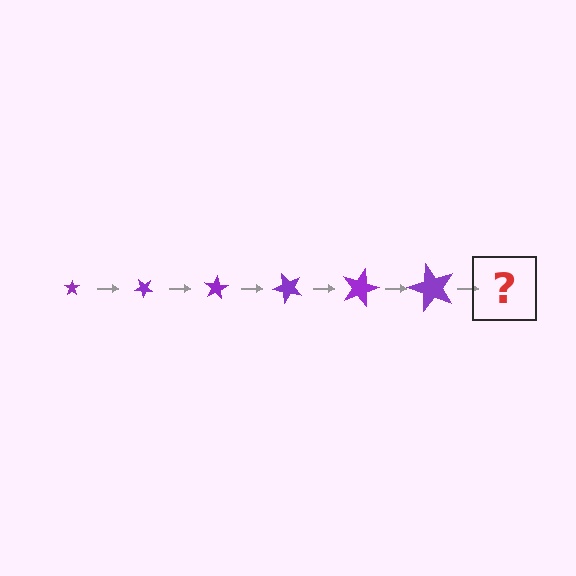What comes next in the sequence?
The next element should be a star, larger than the previous one and rotated 240 degrees from the start.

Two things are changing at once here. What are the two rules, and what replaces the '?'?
The two rules are that the star grows larger each step and it rotates 40 degrees each step. The '?' should be a star, larger than the previous one and rotated 240 degrees from the start.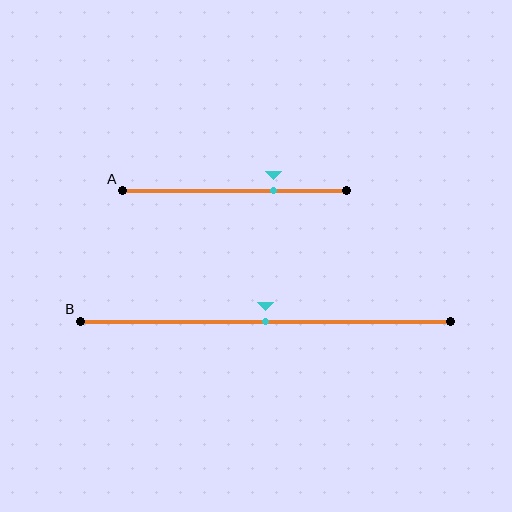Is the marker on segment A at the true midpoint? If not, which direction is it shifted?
No, the marker on segment A is shifted to the right by about 17% of the segment length.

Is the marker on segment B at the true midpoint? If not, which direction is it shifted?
Yes, the marker on segment B is at the true midpoint.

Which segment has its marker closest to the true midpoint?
Segment B has its marker closest to the true midpoint.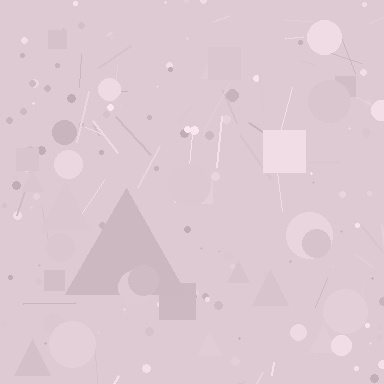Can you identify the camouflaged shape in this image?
The camouflaged shape is a triangle.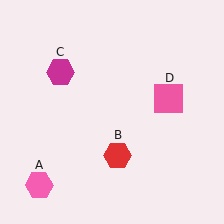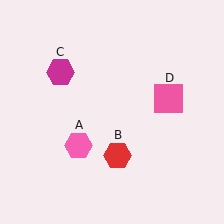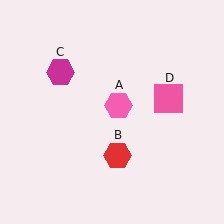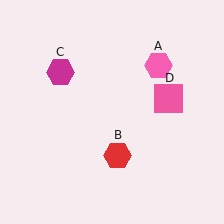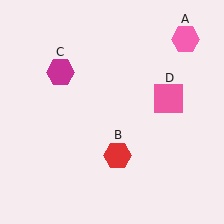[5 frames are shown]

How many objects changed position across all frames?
1 object changed position: pink hexagon (object A).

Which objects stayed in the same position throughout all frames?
Red hexagon (object B) and magenta hexagon (object C) and pink square (object D) remained stationary.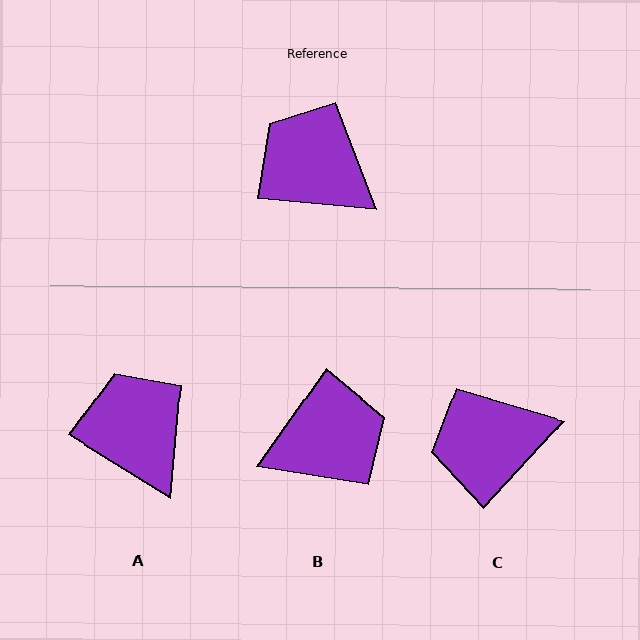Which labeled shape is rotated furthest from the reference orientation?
B, about 120 degrees away.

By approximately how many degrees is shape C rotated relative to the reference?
Approximately 52 degrees counter-clockwise.